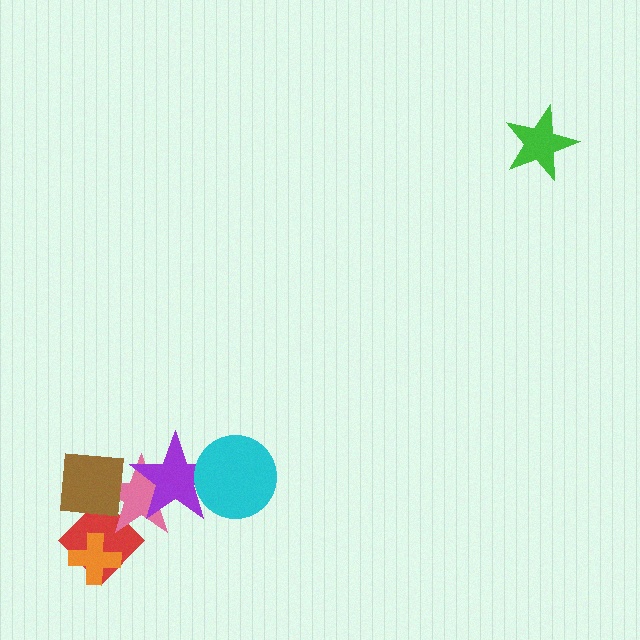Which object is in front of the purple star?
The cyan circle is in front of the purple star.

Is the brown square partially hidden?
No, no other shape covers it.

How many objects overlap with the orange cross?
1 object overlaps with the orange cross.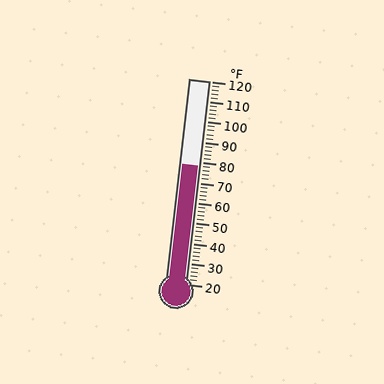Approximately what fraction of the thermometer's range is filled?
The thermometer is filled to approximately 60% of its range.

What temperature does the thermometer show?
The thermometer shows approximately 78°F.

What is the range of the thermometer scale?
The thermometer scale ranges from 20°F to 120°F.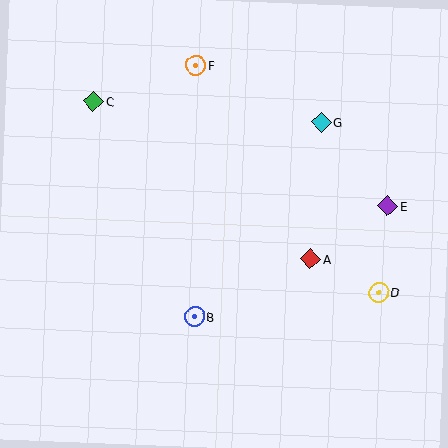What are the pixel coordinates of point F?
Point F is at (196, 66).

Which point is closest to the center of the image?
Point A at (310, 259) is closest to the center.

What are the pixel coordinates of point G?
Point G is at (321, 123).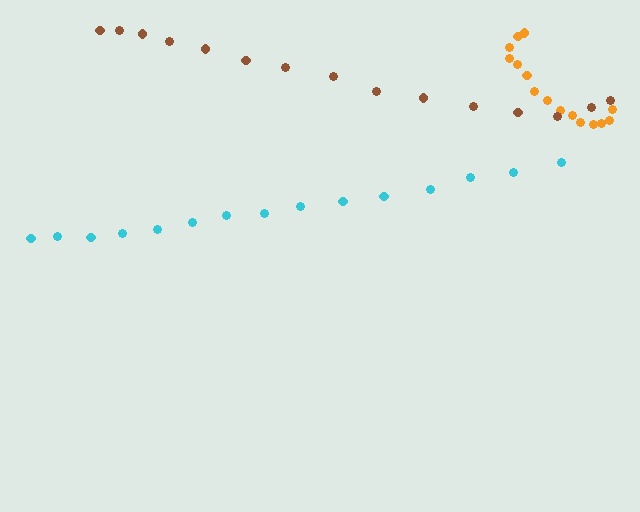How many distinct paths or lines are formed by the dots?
There are 3 distinct paths.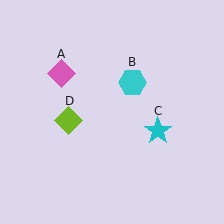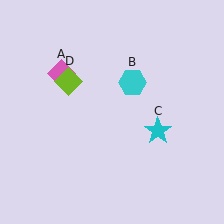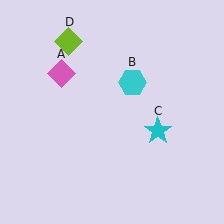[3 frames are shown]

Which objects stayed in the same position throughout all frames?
Pink diamond (object A) and cyan hexagon (object B) and cyan star (object C) remained stationary.